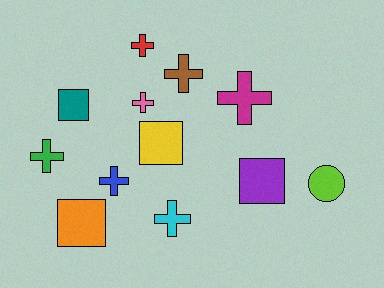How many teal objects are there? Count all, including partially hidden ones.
There is 1 teal object.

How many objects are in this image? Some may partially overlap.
There are 12 objects.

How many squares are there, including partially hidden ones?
There are 4 squares.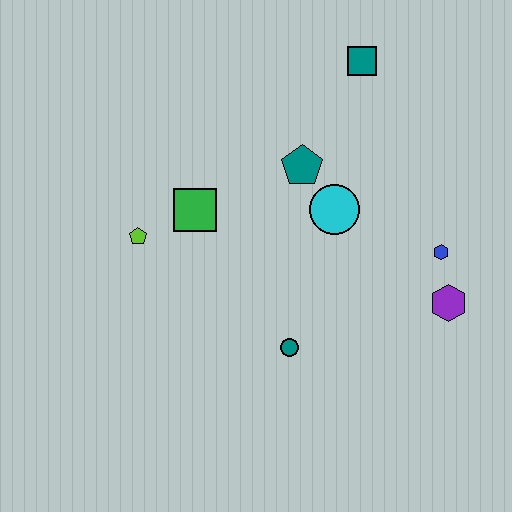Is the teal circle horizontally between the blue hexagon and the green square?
Yes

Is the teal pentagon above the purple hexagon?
Yes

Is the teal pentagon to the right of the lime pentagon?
Yes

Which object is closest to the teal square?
The teal pentagon is closest to the teal square.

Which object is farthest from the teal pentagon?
The purple hexagon is farthest from the teal pentagon.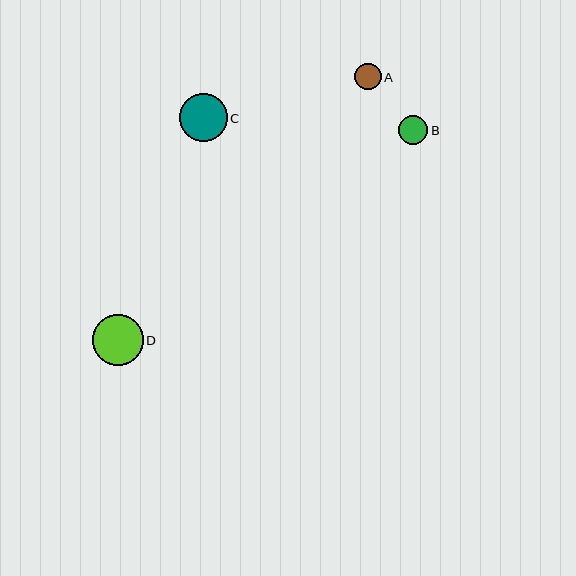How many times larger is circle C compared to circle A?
Circle C is approximately 1.9 times the size of circle A.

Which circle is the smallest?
Circle A is the smallest with a size of approximately 26 pixels.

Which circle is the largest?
Circle D is the largest with a size of approximately 51 pixels.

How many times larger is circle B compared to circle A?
Circle B is approximately 1.1 times the size of circle A.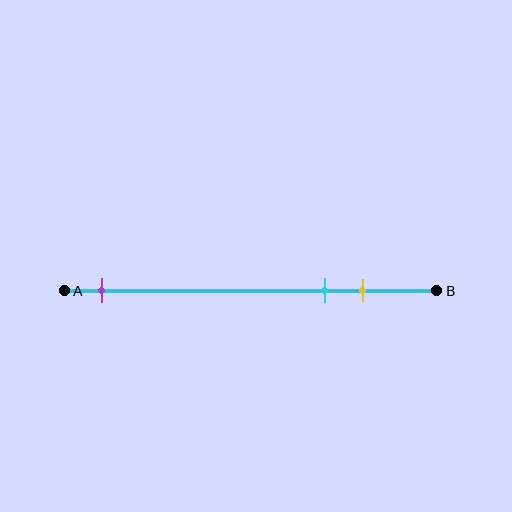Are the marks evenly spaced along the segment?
No, the marks are not evenly spaced.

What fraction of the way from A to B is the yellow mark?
The yellow mark is approximately 80% (0.8) of the way from A to B.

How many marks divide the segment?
There are 3 marks dividing the segment.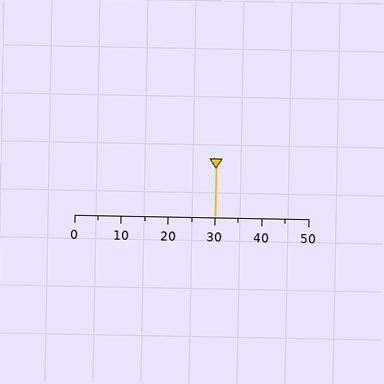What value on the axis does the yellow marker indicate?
The marker indicates approximately 30.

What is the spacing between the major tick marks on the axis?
The major ticks are spaced 10 apart.